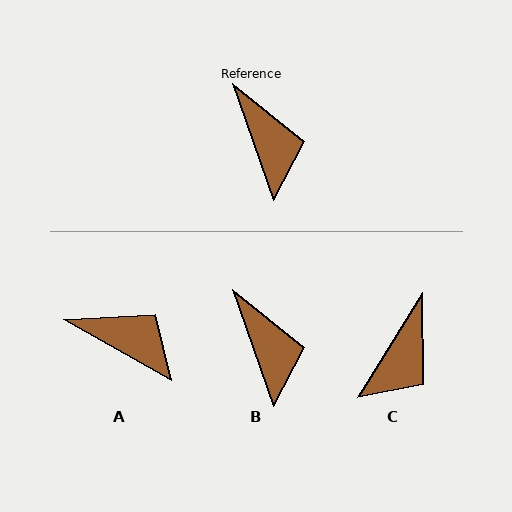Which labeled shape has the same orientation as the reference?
B.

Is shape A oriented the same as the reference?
No, it is off by about 41 degrees.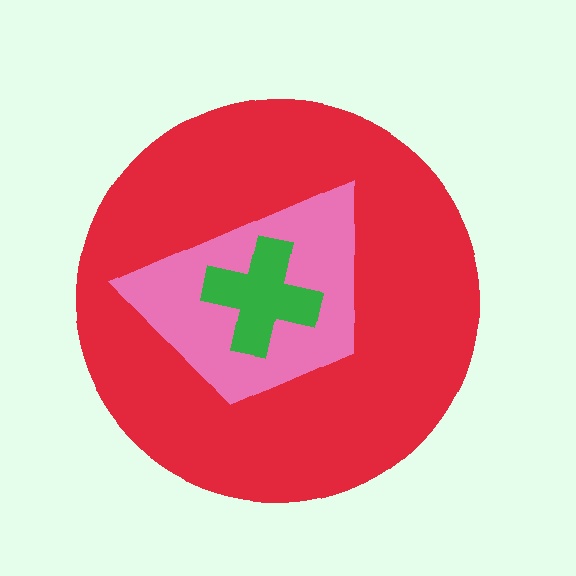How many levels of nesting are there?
3.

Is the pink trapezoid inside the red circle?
Yes.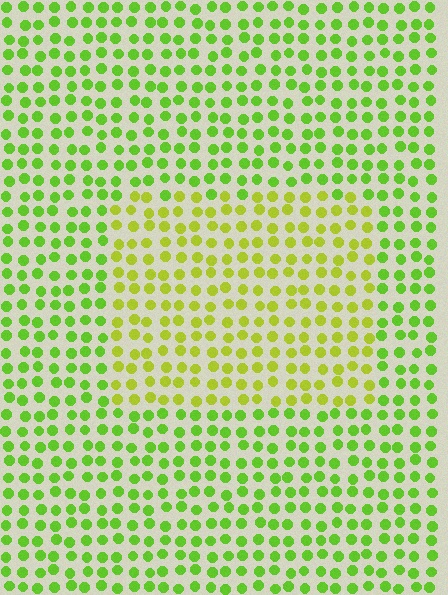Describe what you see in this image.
The image is filled with small lime elements in a uniform arrangement. A rectangle-shaped region is visible where the elements are tinted to a slightly different hue, forming a subtle color boundary.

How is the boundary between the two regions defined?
The boundary is defined purely by a slight shift in hue (about 28 degrees). Spacing, size, and orientation are identical on both sides.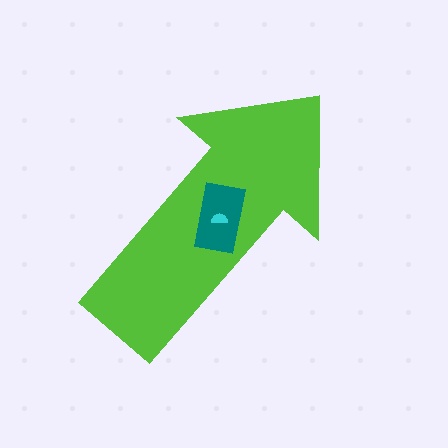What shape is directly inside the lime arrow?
The teal rectangle.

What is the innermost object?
The cyan semicircle.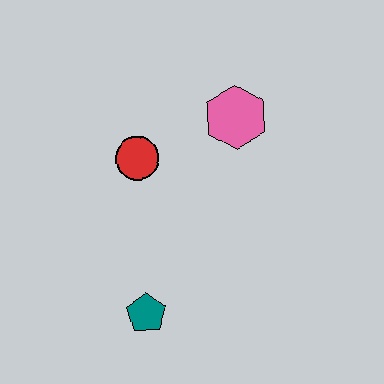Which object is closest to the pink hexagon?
The red circle is closest to the pink hexagon.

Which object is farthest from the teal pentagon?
The pink hexagon is farthest from the teal pentagon.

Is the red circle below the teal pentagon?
No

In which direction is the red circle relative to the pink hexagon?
The red circle is to the left of the pink hexagon.